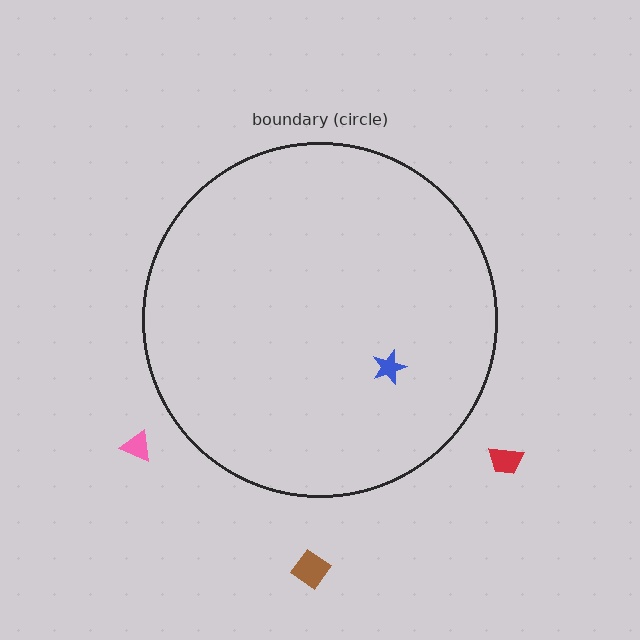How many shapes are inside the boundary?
1 inside, 3 outside.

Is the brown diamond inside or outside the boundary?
Outside.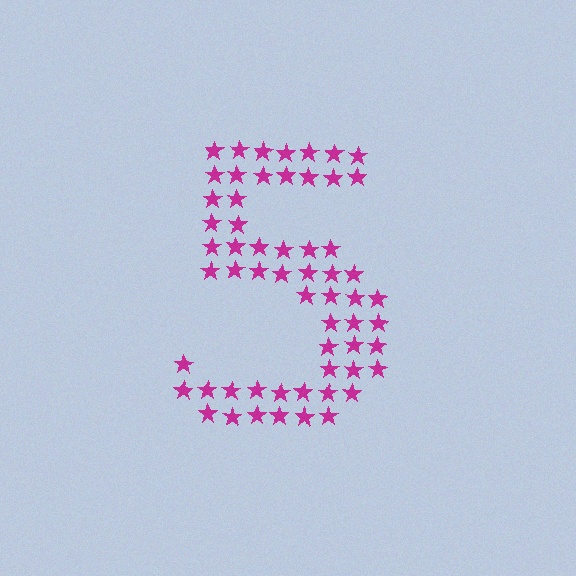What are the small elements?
The small elements are stars.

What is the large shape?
The large shape is the digit 5.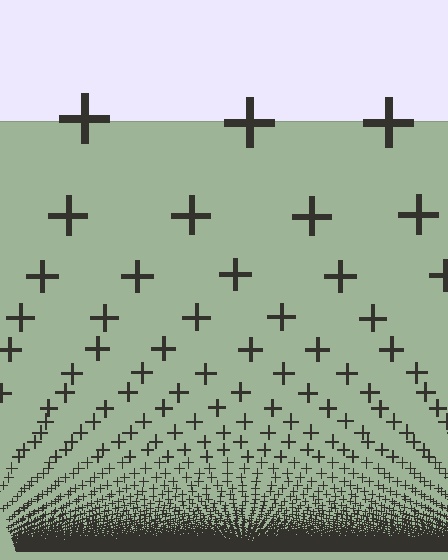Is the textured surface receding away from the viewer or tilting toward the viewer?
The surface appears to tilt toward the viewer. Texture elements get larger and sparser toward the top.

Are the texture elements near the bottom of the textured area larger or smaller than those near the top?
Smaller. The gradient is inverted — elements near the bottom are smaller and denser.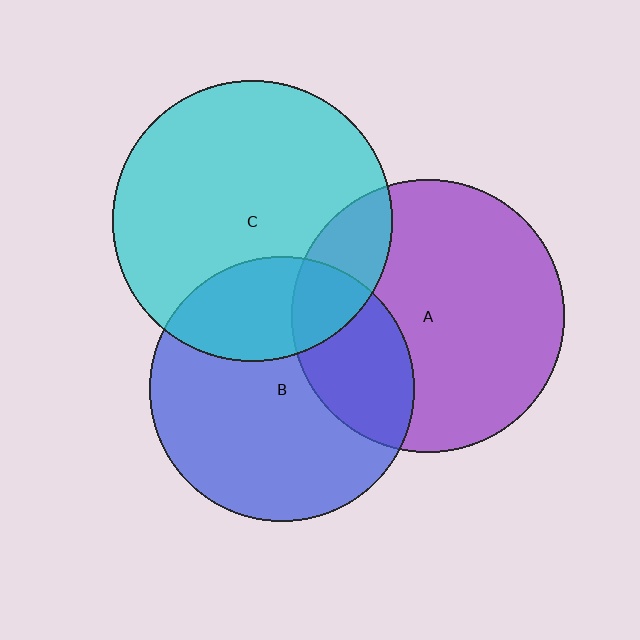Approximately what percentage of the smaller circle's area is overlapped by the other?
Approximately 15%.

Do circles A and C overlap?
Yes.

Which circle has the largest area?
Circle C (cyan).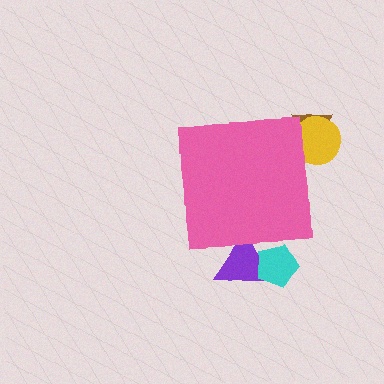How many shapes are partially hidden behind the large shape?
4 shapes are partially hidden.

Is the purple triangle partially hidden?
Yes, the purple triangle is partially hidden behind the pink square.